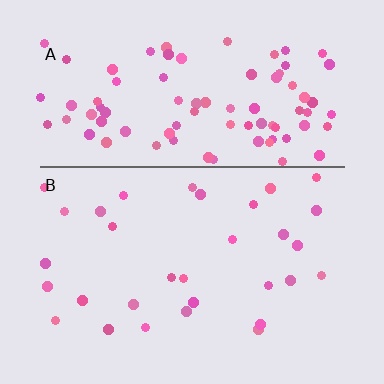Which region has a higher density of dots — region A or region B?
A (the top).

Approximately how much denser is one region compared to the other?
Approximately 2.9× — region A over region B.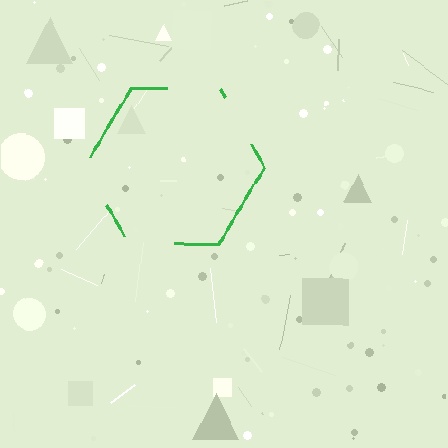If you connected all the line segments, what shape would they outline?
They would outline a hexagon.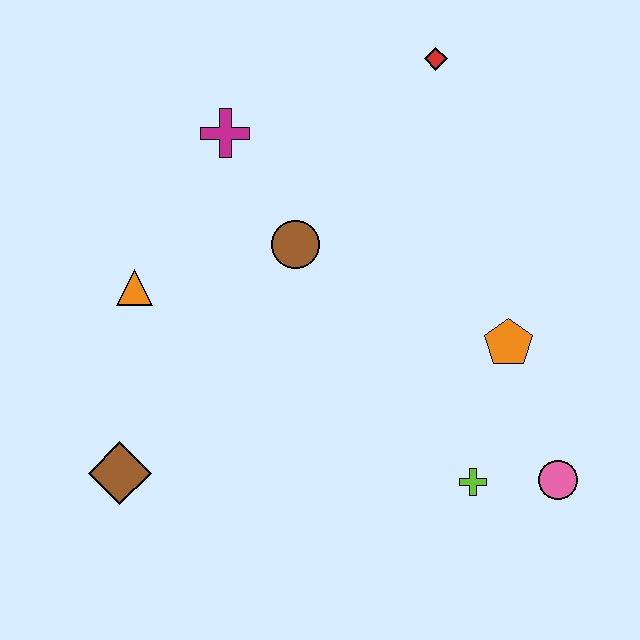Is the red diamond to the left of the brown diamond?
No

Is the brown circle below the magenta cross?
Yes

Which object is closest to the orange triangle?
The brown circle is closest to the orange triangle.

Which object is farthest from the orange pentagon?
The brown diamond is farthest from the orange pentagon.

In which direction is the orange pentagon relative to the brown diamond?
The orange pentagon is to the right of the brown diamond.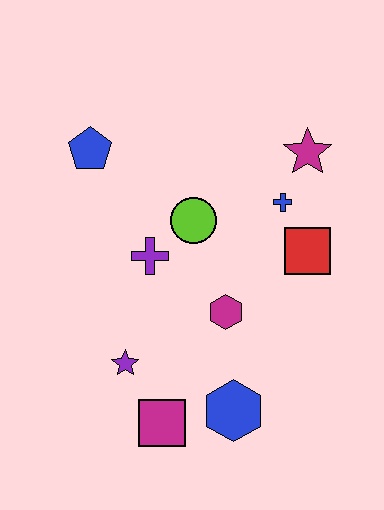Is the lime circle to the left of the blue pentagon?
No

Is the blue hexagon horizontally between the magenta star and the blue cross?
No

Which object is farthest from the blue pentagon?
The blue hexagon is farthest from the blue pentagon.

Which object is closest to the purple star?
The magenta square is closest to the purple star.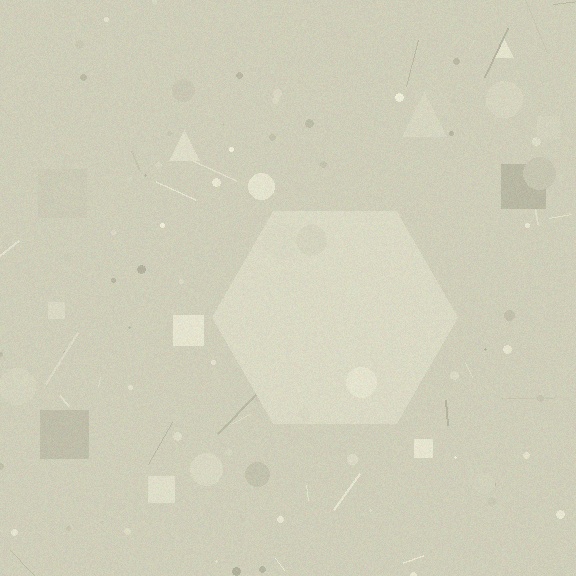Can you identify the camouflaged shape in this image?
The camouflaged shape is a hexagon.